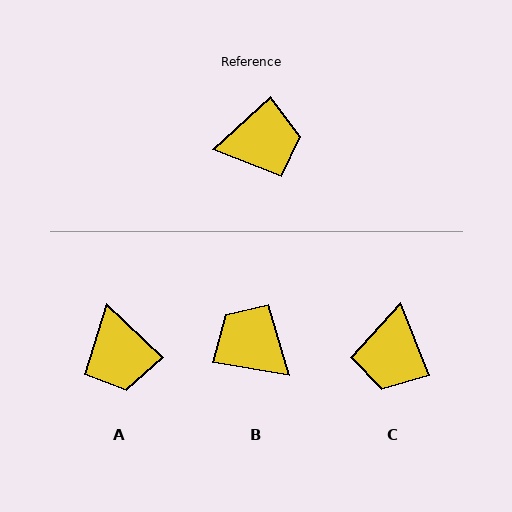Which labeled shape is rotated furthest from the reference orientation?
B, about 128 degrees away.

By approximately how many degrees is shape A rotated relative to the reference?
Approximately 86 degrees clockwise.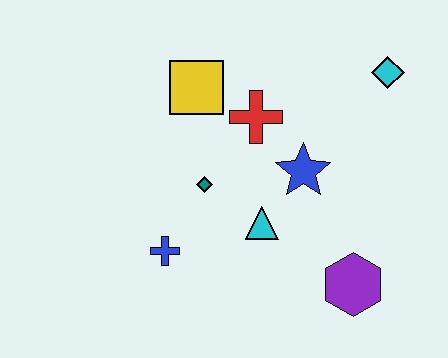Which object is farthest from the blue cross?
The cyan diamond is farthest from the blue cross.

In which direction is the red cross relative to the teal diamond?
The red cross is above the teal diamond.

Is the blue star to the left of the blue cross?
No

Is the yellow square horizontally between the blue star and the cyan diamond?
No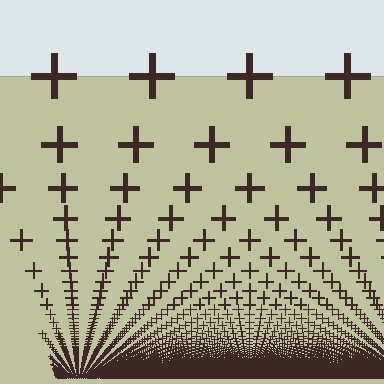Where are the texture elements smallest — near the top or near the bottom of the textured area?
Near the bottom.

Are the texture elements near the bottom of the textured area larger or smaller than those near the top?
Smaller. The gradient is inverted — elements near the bottom are smaller and denser.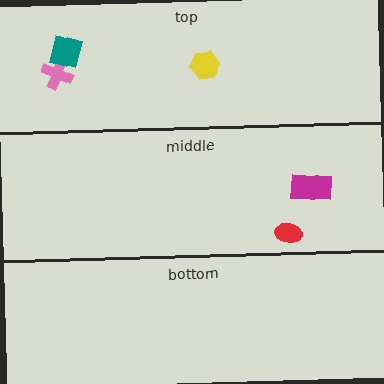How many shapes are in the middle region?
2.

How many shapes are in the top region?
3.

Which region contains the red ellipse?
The middle region.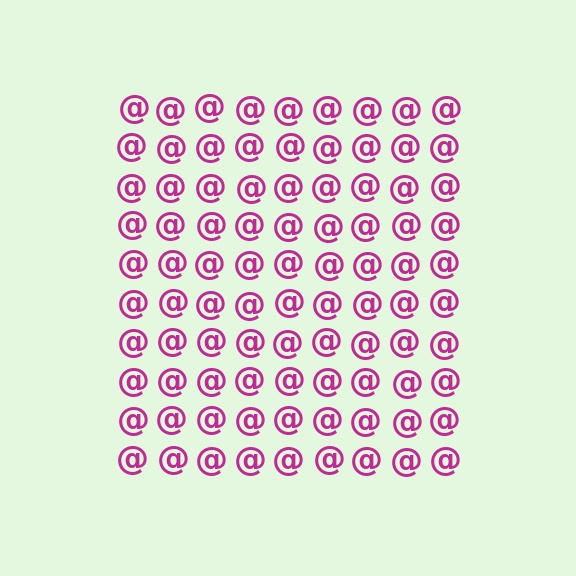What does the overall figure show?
The overall figure shows a square.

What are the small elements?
The small elements are at signs.